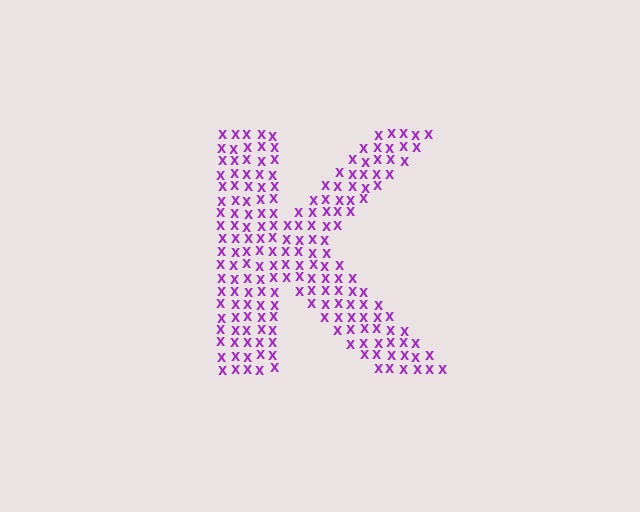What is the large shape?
The large shape is the letter K.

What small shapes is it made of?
It is made of small letter X's.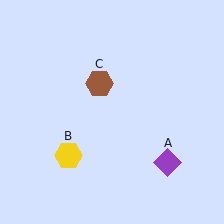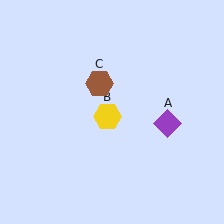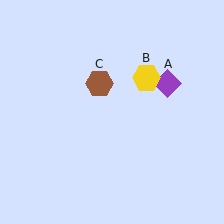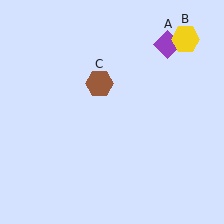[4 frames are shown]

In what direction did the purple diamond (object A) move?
The purple diamond (object A) moved up.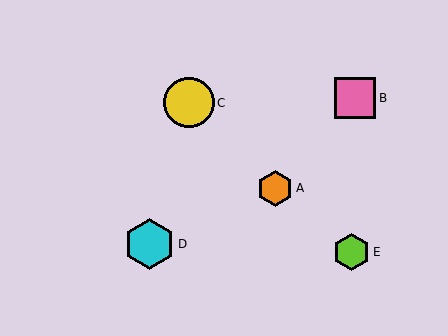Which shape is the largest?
The yellow circle (labeled C) is the largest.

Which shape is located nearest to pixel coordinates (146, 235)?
The cyan hexagon (labeled D) at (150, 244) is nearest to that location.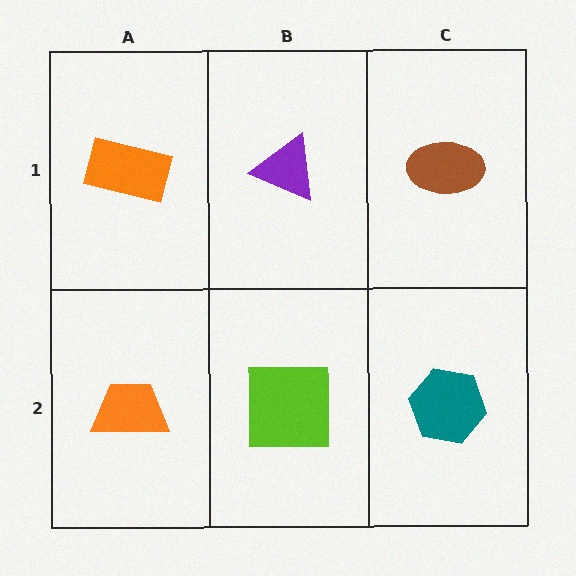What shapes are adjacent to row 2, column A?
An orange rectangle (row 1, column A), a lime square (row 2, column B).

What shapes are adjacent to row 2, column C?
A brown ellipse (row 1, column C), a lime square (row 2, column B).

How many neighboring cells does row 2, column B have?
3.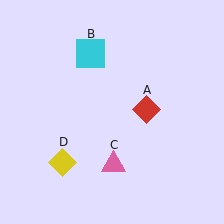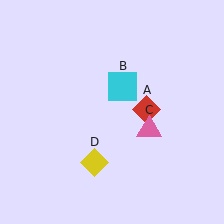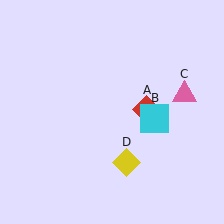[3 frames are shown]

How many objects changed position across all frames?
3 objects changed position: cyan square (object B), pink triangle (object C), yellow diamond (object D).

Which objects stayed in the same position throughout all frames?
Red diamond (object A) remained stationary.